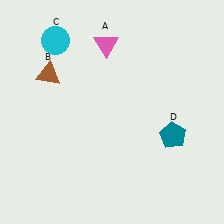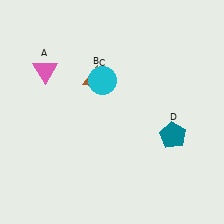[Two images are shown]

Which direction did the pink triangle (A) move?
The pink triangle (A) moved left.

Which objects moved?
The objects that moved are: the pink triangle (A), the brown triangle (B), the cyan circle (C).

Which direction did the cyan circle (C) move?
The cyan circle (C) moved right.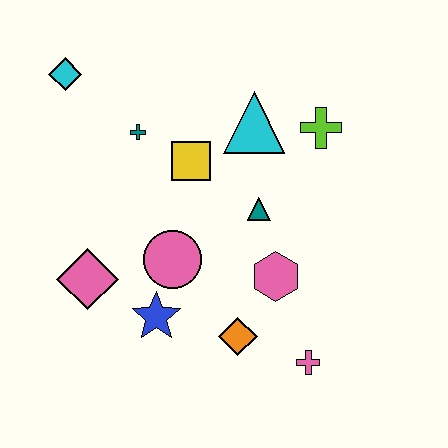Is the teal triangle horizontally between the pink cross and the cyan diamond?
Yes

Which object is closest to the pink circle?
The blue star is closest to the pink circle.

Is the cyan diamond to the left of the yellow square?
Yes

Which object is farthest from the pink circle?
The cyan diamond is farthest from the pink circle.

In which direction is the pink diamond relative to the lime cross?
The pink diamond is to the left of the lime cross.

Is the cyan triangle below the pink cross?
No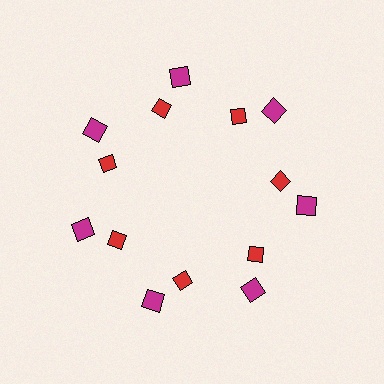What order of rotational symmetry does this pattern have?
This pattern has 7-fold rotational symmetry.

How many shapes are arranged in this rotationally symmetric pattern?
There are 14 shapes, arranged in 7 groups of 2.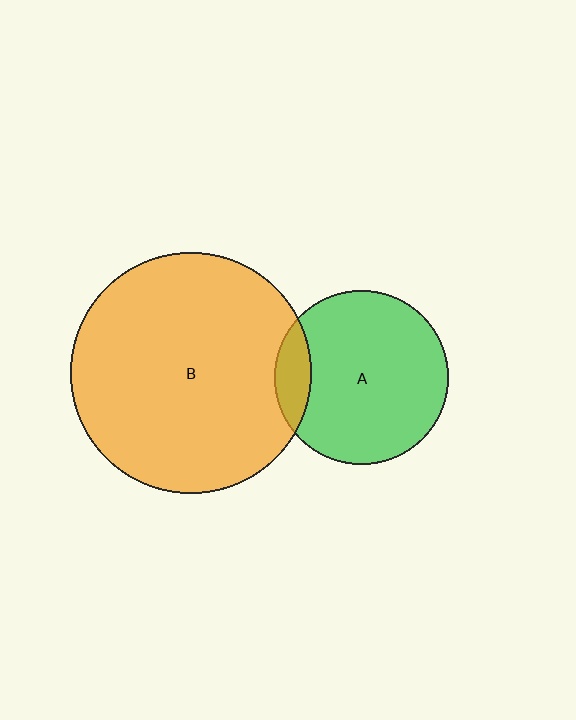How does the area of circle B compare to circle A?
Approximately 1.9 times.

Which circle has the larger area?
Circle B (orange).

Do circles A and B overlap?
Yes.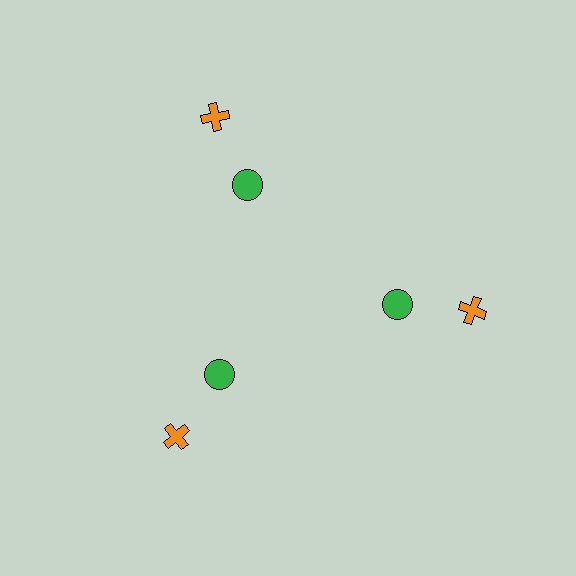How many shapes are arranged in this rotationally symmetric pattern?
There are 6 shapes, arranged in 3 groups of 2.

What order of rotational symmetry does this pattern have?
This pattern has 3-fold rotational symmetry.